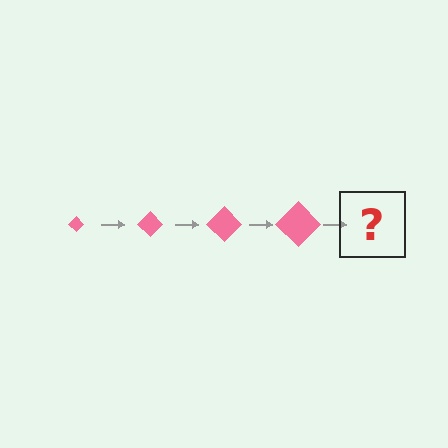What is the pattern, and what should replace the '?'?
The pattern is that the diamond gets progressively larger each step. The '?' should be a pink diamond, larger than the previous one.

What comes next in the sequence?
The next element should be a pink diamond, larger than the previous one.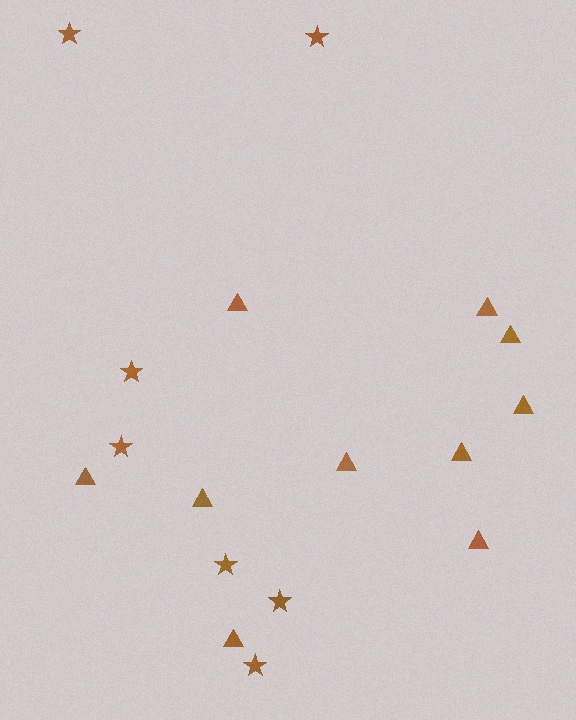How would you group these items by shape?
There are 2 groups: one group of stars (7) and one group of triangles (10).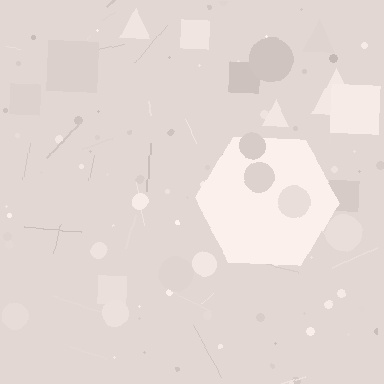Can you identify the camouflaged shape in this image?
The camouflaged shape is a hexagon.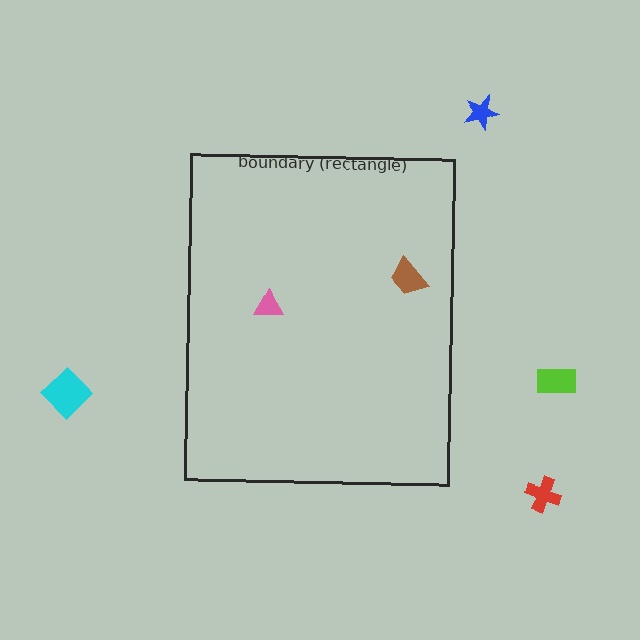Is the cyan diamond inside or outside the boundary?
Outside.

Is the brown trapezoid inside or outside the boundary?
Inside.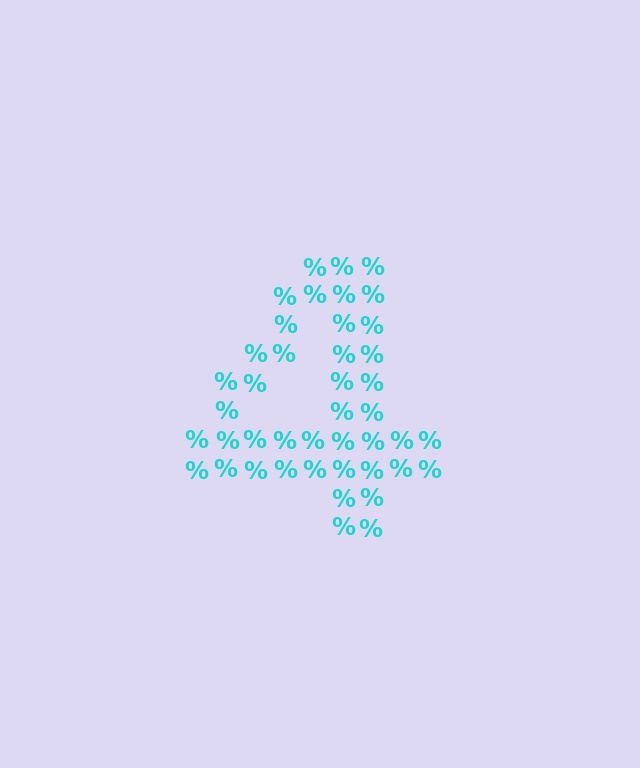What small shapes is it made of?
It is made of small percent signs.